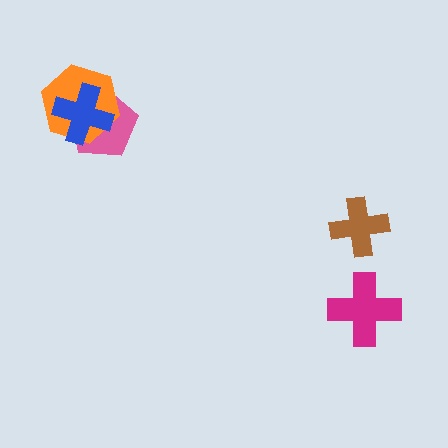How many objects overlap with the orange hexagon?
2 objects overlap with the orange hexagon.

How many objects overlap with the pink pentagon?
2 objects overlap with the pink pentagon.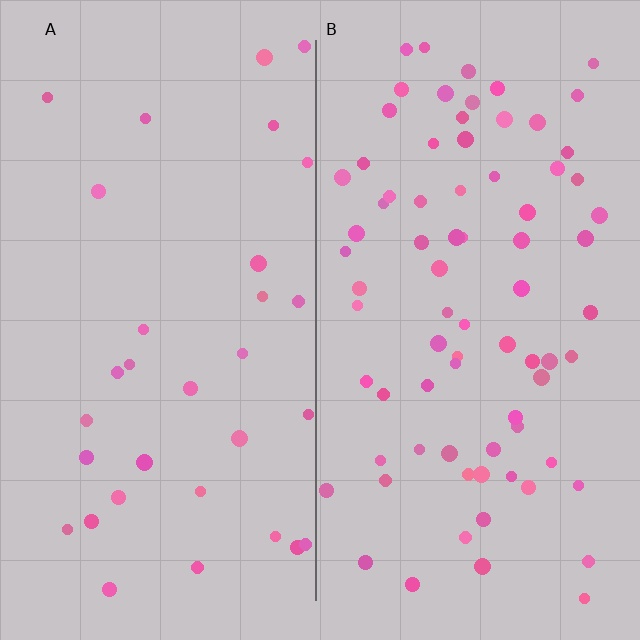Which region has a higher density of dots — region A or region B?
B (the right).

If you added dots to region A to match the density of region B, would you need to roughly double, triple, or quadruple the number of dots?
Approximately double.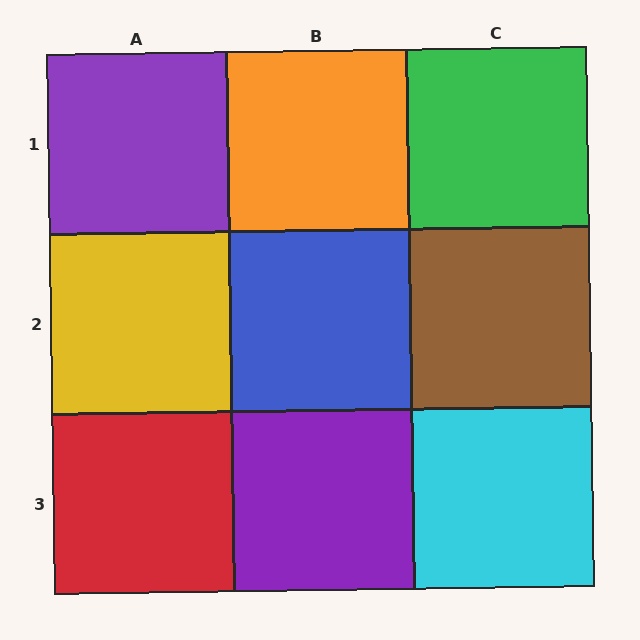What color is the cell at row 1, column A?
Purple.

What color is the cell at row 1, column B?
Orange.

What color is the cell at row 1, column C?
Green.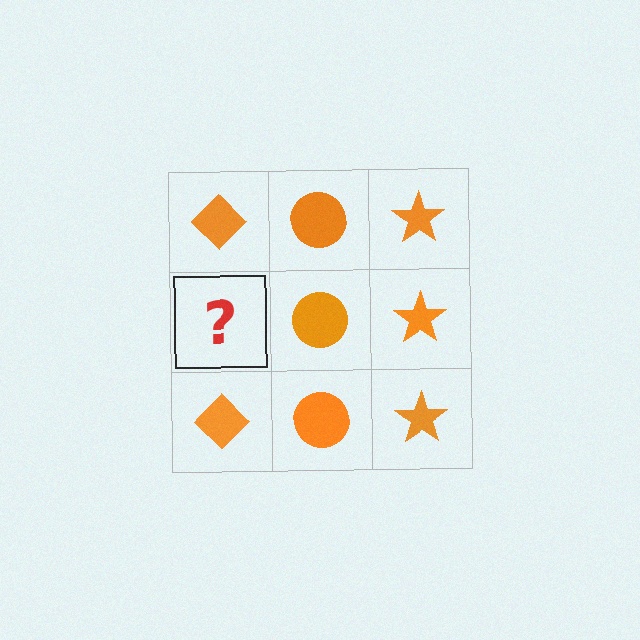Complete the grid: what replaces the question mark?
The question mark should be replaced with an orange diamond.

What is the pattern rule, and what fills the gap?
The rule is that each column has a consistent shape. The gap should be filled with an orange diamond.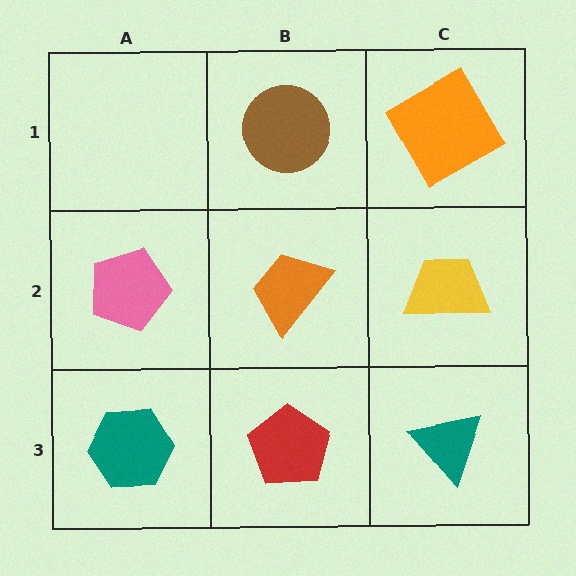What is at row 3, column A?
A teal hexagon.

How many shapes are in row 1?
2 shapes.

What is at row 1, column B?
A brown circle.